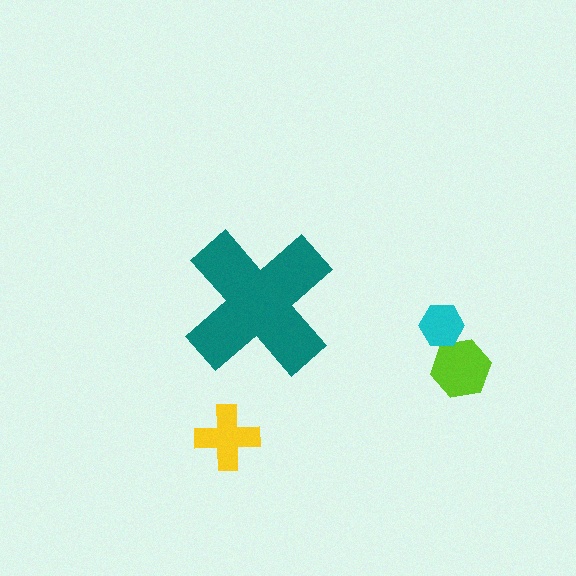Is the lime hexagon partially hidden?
No, the lime hexagon is fully visible.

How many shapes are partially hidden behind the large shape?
0 shapes are partially hidden.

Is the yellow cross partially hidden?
No, the yellow cross is fully visible.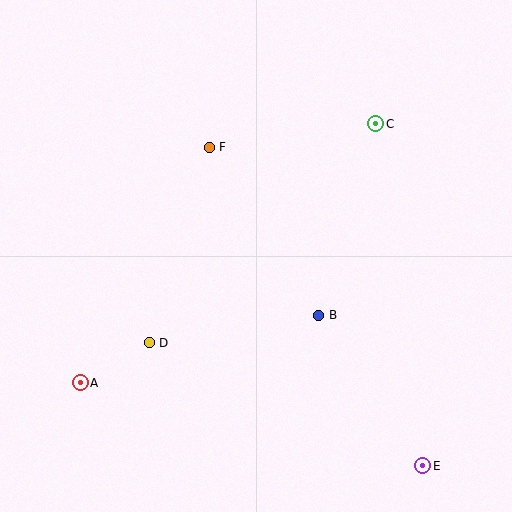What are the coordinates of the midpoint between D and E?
The midpoint between D and E is at (286, 404).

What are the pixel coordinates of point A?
Point A is at (80, 383).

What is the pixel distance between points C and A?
The distance between C and A is 393 pixels.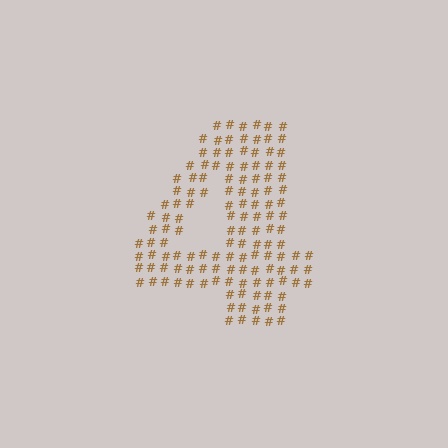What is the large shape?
The large shape is the digit 4.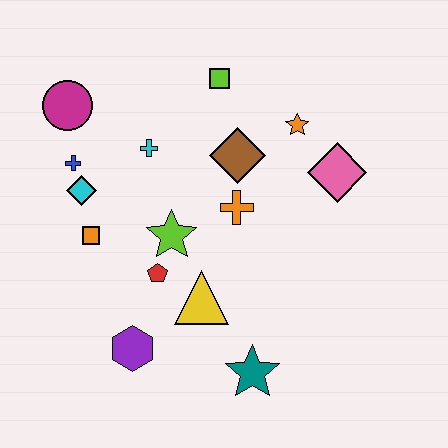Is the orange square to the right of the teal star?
No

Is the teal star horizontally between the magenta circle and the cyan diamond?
No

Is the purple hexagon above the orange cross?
No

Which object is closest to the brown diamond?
The orange cross is closest to the brown diamond.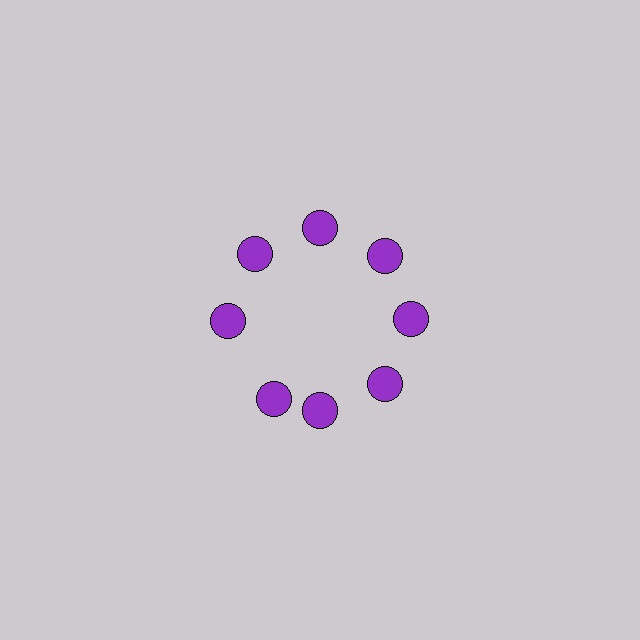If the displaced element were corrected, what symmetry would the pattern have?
It would have 8-fold rotational symmetry — the pattern would map onto itself every 45 degrees.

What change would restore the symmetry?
The symmetry would be restored by rotating it back into even spacing with its neighbors so that all 8 circles sit at equal angles and equal distance from the center.